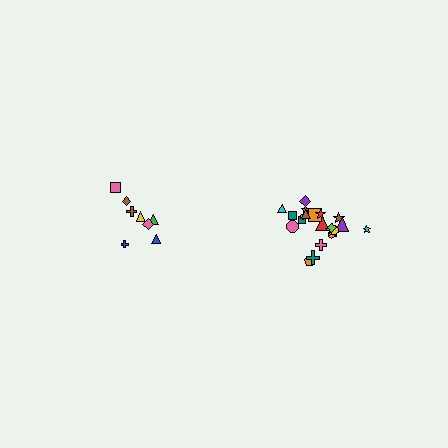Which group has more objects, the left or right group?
The right group.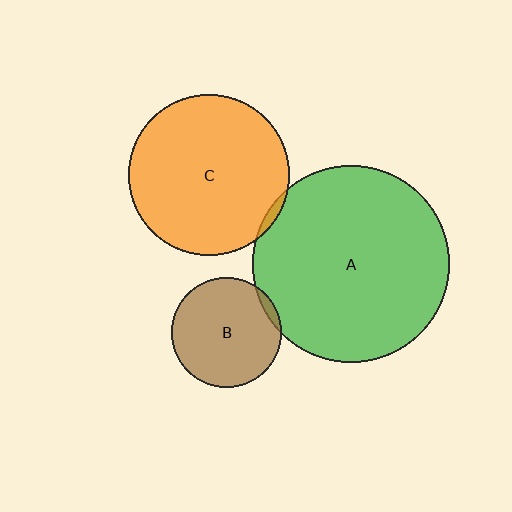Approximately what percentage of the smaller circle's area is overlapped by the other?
Approximately 5%.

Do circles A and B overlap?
Yes.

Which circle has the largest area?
Circle A (green).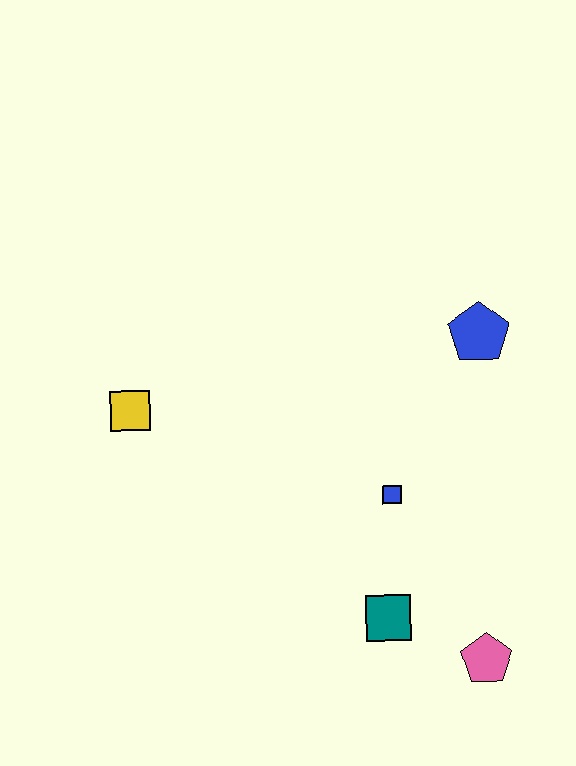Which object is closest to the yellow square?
The blue square is closest to the yellow square.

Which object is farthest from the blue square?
The yellow square is farthest from the blue square.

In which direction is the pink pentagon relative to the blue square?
The pink pentagon is below the blue square.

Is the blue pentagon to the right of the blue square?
Yes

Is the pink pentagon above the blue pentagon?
No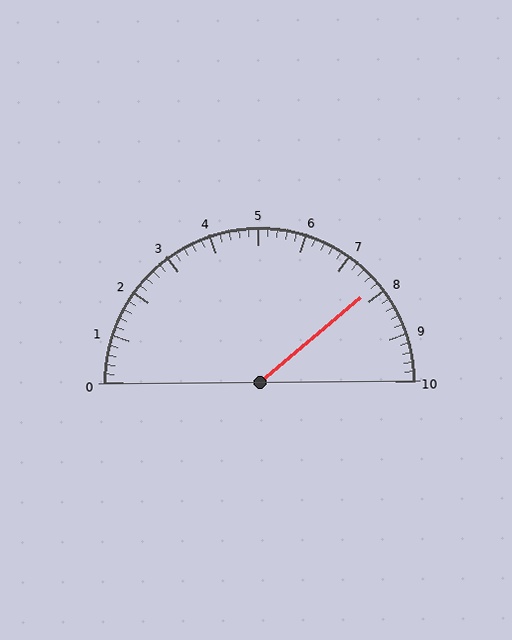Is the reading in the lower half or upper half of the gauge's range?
The reading is in the upper half of the range (0 to 10).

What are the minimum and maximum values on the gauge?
The gauge ranges from 0 to 10.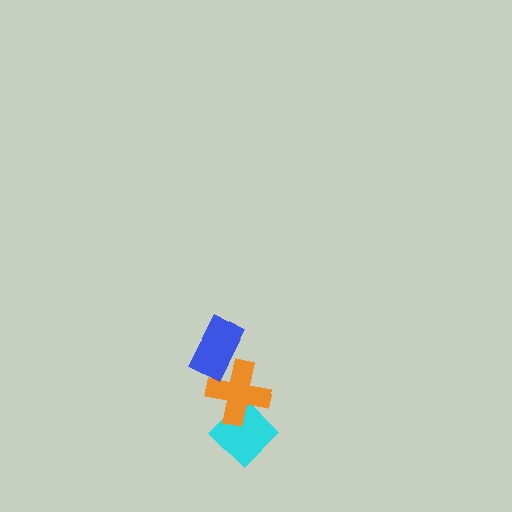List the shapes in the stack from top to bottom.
From top to bottom: the blue rectangle, the orange cross, the cyan diamond.